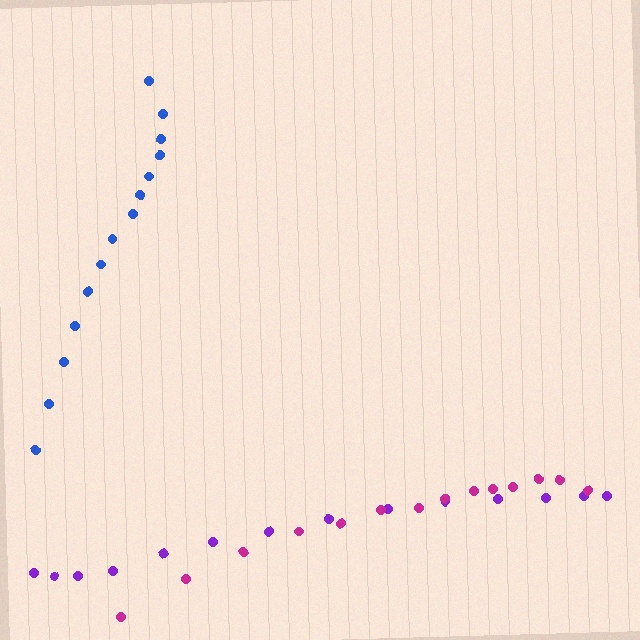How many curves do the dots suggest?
There are 3 distinct paths.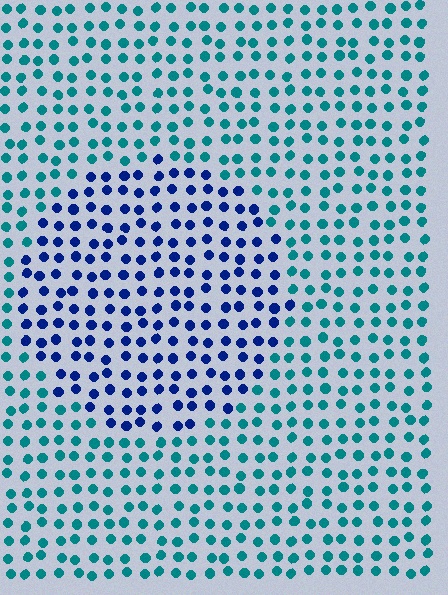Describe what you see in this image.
The image is filled with small teal elements in a uniform arrangement. A circle-shaped region is visible where the elements are tinted to a slightly different hue, forming a subtle color boundary.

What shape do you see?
I see a circle.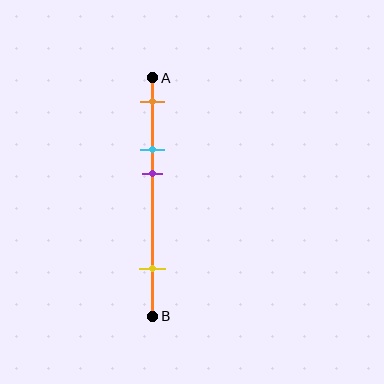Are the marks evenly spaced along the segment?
No, the marks are not evenly spaced.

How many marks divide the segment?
There are 4 marks dividing the segment.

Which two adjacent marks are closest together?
The cyan and purple marks are the closest adjacent pair.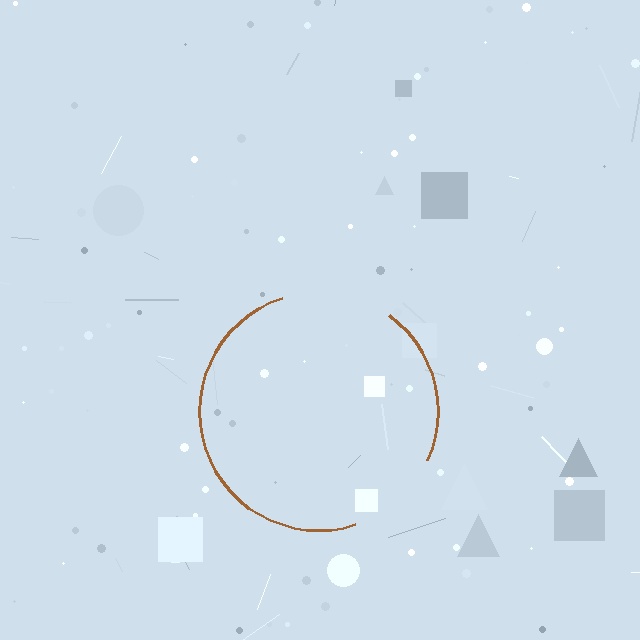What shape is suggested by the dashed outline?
The dashed outline suggests a circle.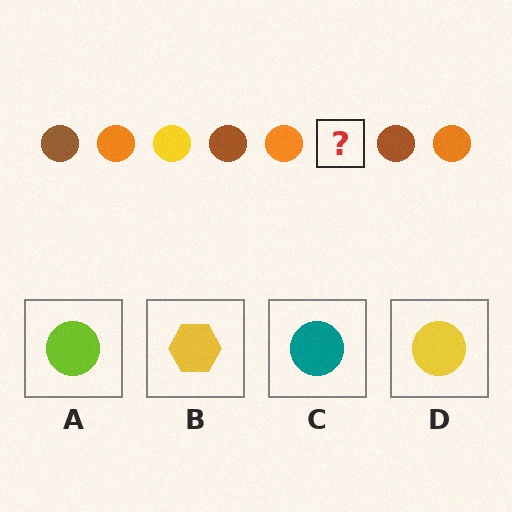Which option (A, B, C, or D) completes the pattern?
D.